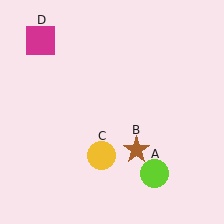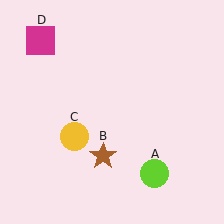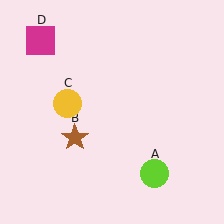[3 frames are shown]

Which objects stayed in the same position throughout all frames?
Lime circle (object A) and magenta square (object D) remained stationary.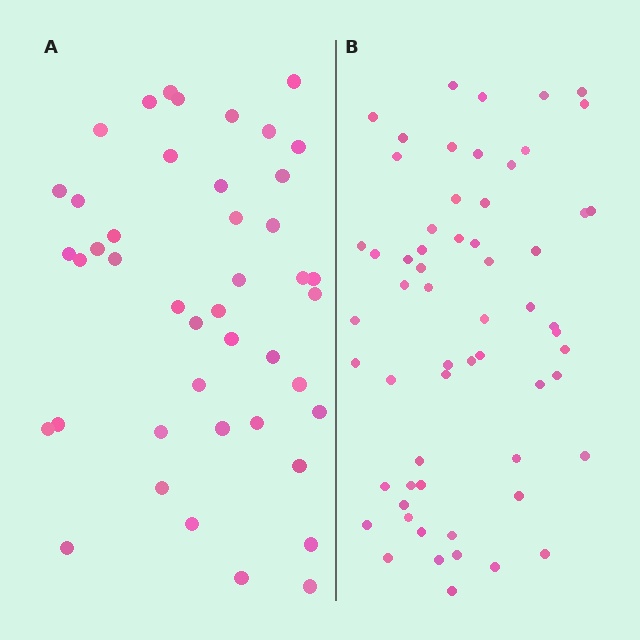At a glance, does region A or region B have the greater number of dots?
Region B (the right region) has more dots.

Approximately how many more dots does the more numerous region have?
Region B has approximately 15 more dots than region A.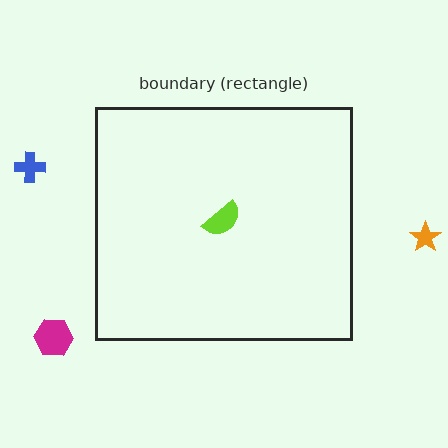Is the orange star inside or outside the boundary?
Outside.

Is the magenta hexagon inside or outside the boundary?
Outside.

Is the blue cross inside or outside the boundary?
Outside.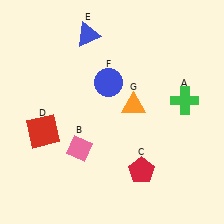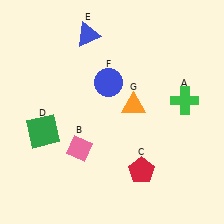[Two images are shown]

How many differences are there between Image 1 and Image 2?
There is 1 difference between the two images.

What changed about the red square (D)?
In Image 1, D is red. In Image 2, it changed to green.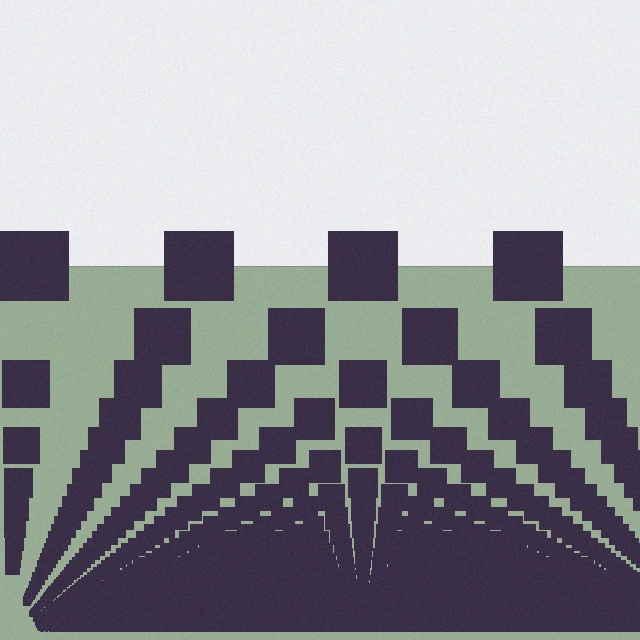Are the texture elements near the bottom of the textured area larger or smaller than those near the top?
Smaller. The gradient is inverted — elements near the bottom are smaller and denser.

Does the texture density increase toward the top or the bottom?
Density increases toward the bottom.